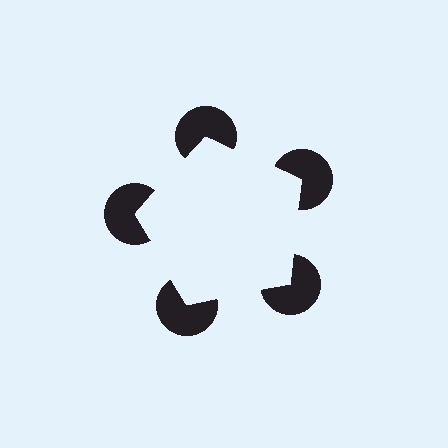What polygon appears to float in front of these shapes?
An illusory pentagon — its edges are inferred from the aligned wedge cuts in the pac-man discs, not physically drawn.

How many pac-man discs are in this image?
There are 5 — one at each vertex of the illusory pentagon.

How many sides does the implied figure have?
5 sides.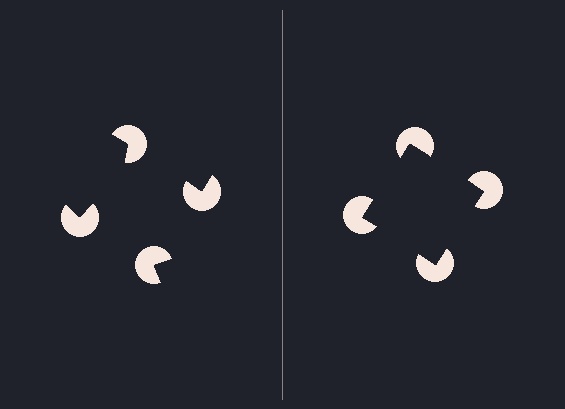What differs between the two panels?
The pac-man discs are positioned identically on both sides; only the wedge orientations differ. On the right they align to a square; on the left they are misaligned.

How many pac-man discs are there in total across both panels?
8 — 4 on each side.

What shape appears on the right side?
An illusory square.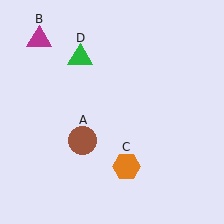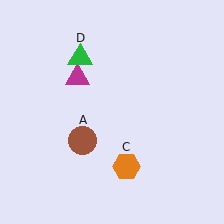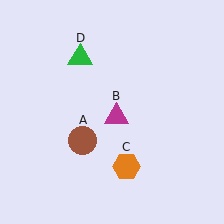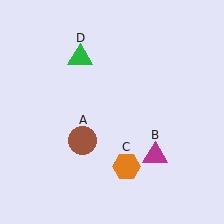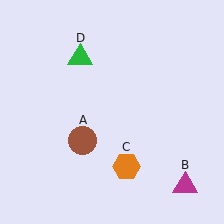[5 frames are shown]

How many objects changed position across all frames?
1 object changed position: magenta triangle (object B).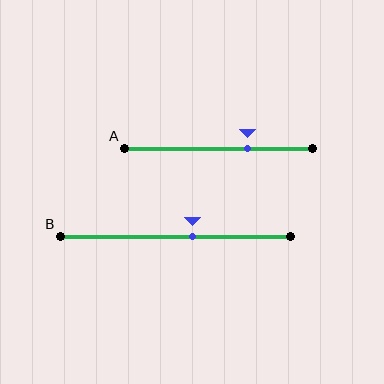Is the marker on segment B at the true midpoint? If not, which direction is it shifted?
No, the marker on segment B is shifted to the right by about 7% of the segment length.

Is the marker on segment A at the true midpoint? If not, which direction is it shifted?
No, the marker on segment A is shifted to the right by about 15% of the segment length.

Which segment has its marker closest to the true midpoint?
Segment B has its marker closest to the true midpoint.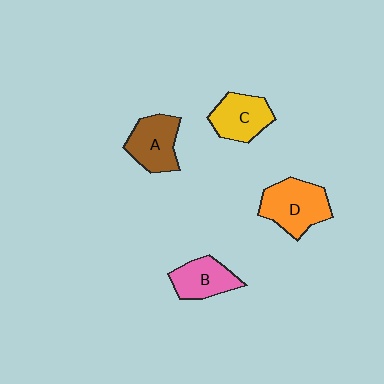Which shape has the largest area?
Shape D (orange).